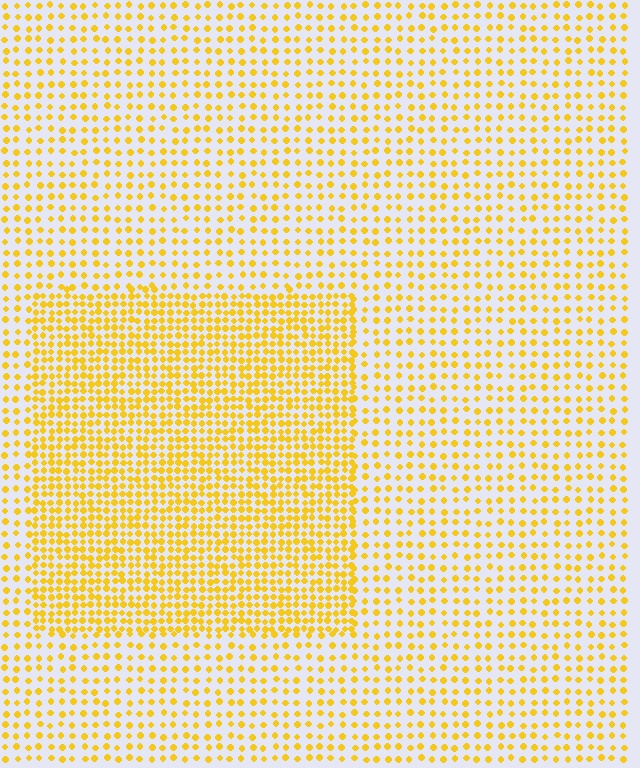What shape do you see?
I see a rectangle.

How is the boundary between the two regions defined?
The boundary is defined by a change in element density (approximately 2.0x ratio). All elements are the same color, size, and shape.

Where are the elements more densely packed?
The elements are more densely packed inside the rectangle boundary.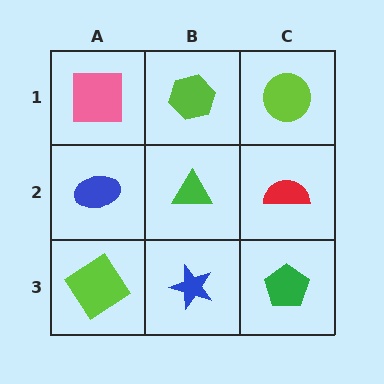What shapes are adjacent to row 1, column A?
A blue ellipse (row 2, column A), a lime hexagon (row 1, column B).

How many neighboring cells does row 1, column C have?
2.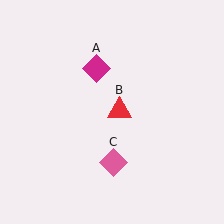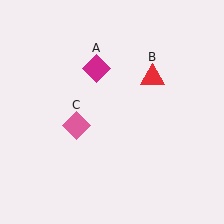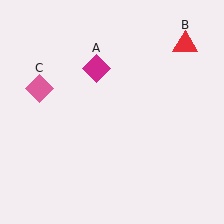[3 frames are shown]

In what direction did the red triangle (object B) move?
The red triangle (object B) moved up and to the right.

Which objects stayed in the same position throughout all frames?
Magenta diamond (object A) remained stationary.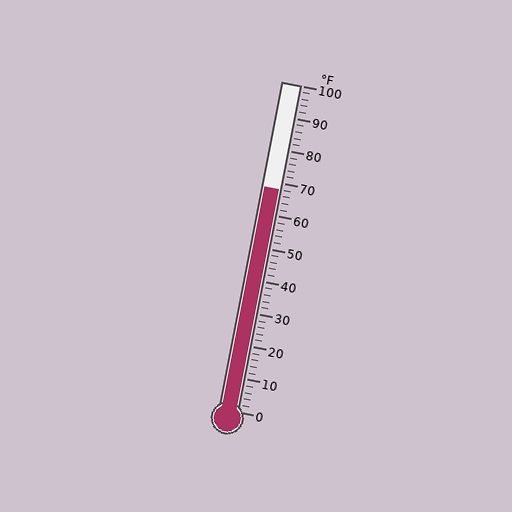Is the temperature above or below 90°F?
The temperature is below 90°F.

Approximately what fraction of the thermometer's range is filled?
The thermometer is filled to approximately 70% of its range.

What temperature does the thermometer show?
The thermometer shows approximately 68°F.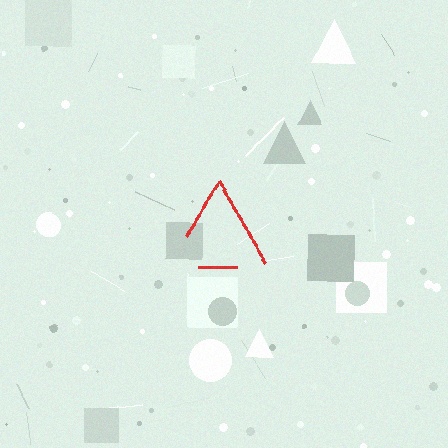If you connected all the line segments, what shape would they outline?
They would outline a triangle.